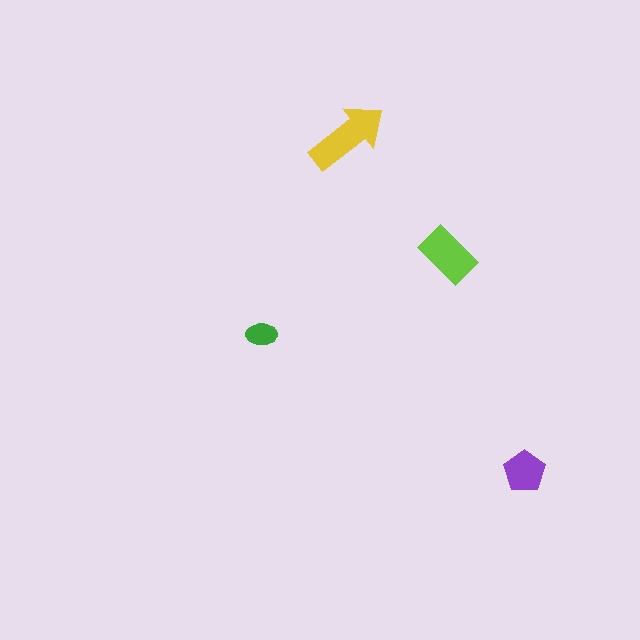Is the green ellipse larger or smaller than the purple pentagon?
Smaller.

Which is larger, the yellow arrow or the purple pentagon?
The yellow arrow.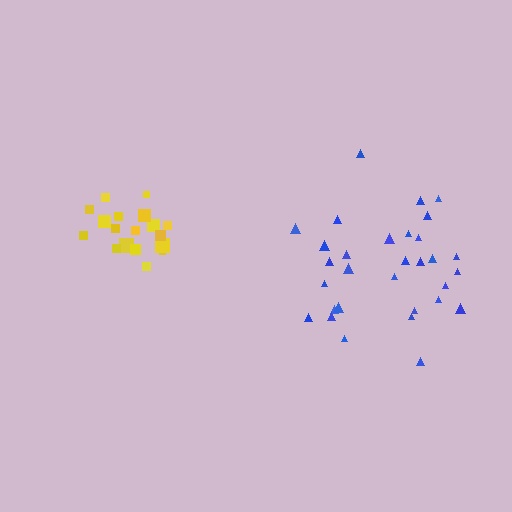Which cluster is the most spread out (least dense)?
Blue.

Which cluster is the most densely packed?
Yellow.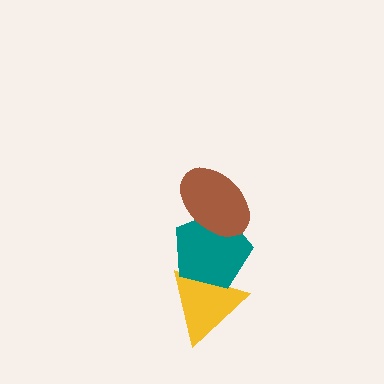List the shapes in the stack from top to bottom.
From top to bottom: the brown ellipse, the teal pentagon, the yellow triangle.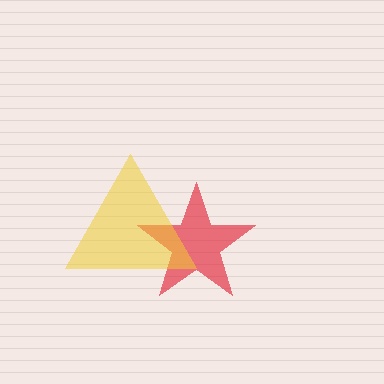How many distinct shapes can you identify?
There are 2 distinct shapes: a red star, a yellow triangle.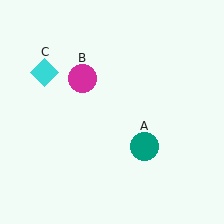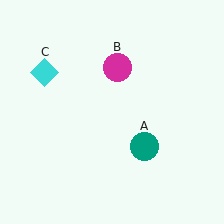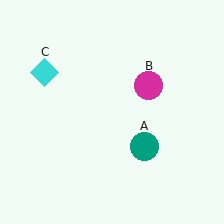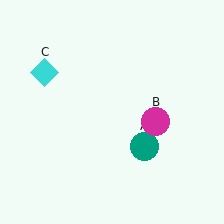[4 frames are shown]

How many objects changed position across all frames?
1 object changed position: magenta circle (object B).